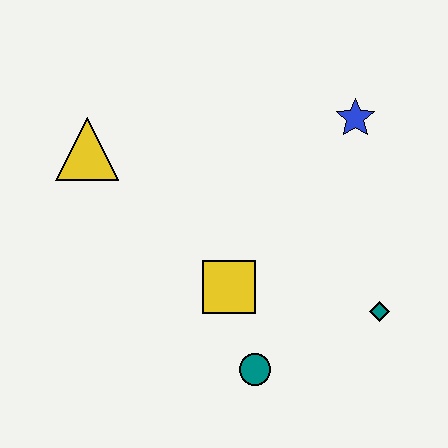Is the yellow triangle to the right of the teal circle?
No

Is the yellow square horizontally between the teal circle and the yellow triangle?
Yes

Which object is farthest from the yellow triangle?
The teal diamond is farthest from the yellow triangle.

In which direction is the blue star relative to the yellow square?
The blue star is above the yellow square.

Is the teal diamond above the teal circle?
Yes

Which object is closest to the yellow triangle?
The yellow square is closest to the yellow triangle.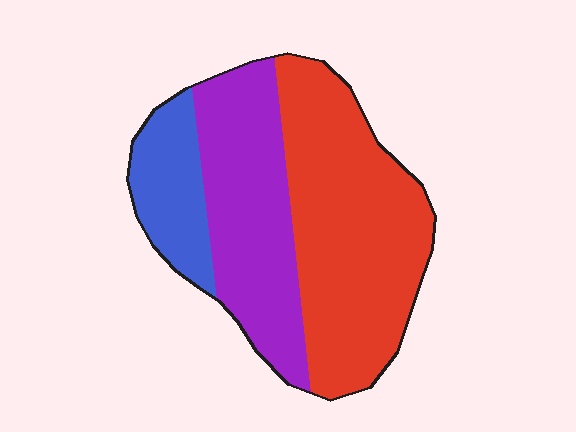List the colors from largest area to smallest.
From largest to smallest: red, purple, blue.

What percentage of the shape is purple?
Purple takes up about one third (1/3) of the shape.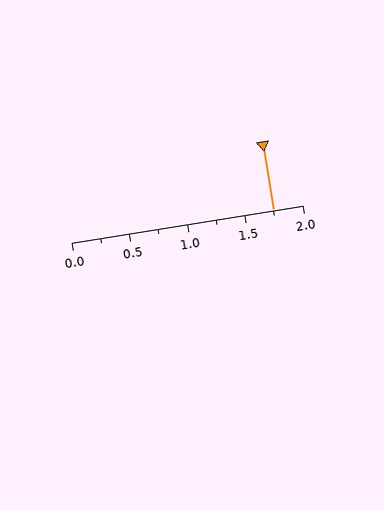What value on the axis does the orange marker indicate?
The marker indicates approximately 1.75.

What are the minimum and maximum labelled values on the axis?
The axis runs from 0.0 to 2.0.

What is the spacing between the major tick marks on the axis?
The major ticks are spaced 0.5 apart.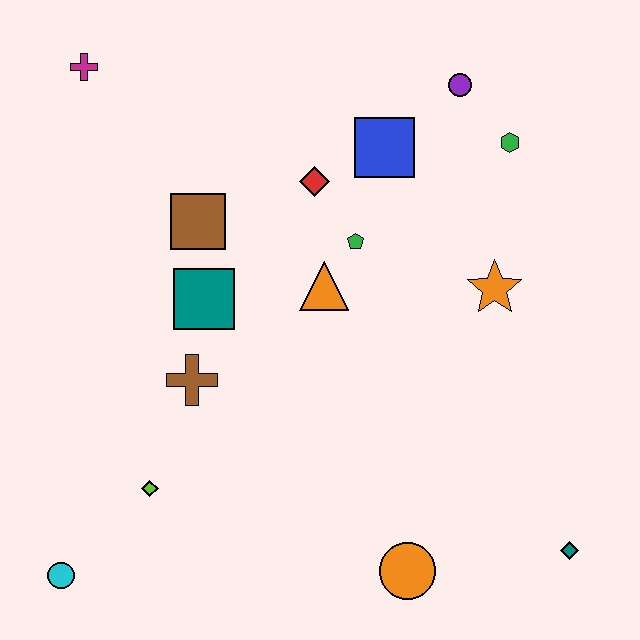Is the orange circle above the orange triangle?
No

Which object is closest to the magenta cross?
The brown square is closest to the magenta cross.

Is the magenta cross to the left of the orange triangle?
Yes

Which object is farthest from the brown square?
The teal diamond is farthest from the brown square.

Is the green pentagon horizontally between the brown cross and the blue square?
Yes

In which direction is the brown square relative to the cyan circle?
The brown square is above the cyan circle.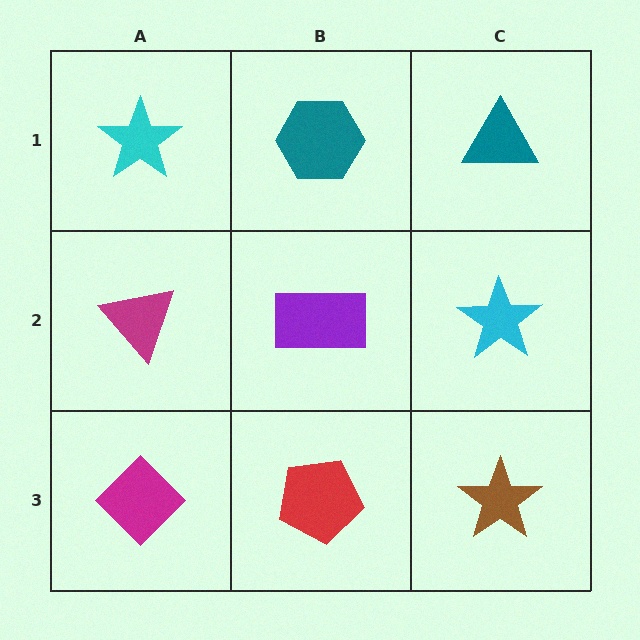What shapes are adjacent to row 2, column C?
A teal triangle (row 1, column C), a brown star (row 3, column C), a purple rectangle (row 2, column B).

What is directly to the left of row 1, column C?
A teal hexagon.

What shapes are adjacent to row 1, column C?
A cyan star (row 2, column C), a teal hexagon (row 1, column B).